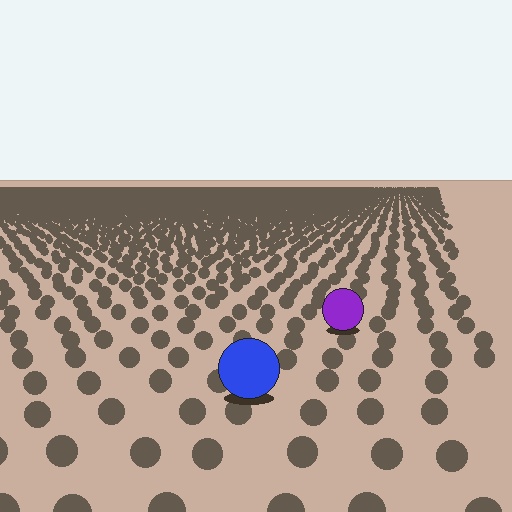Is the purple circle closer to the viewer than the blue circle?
No. The blue circle is closer — you can tell from the texture gradient: the ground texture is coarser near it.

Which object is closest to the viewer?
The blue circle is closest. The texture marks near it are larger and more spread out.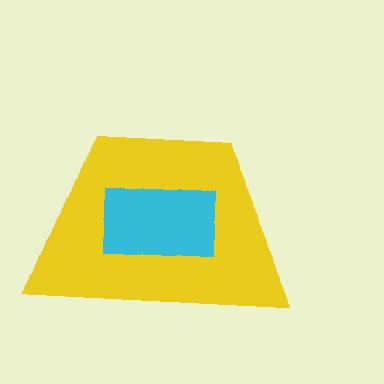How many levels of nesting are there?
2.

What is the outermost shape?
The yellow trapezoid.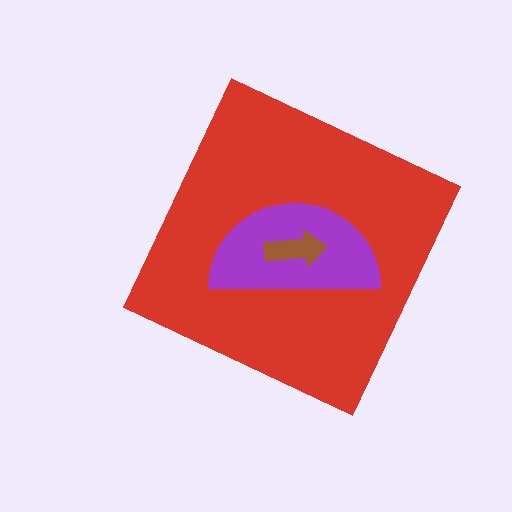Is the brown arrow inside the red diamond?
Yes.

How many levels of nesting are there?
3.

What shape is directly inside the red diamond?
The purple semicircle.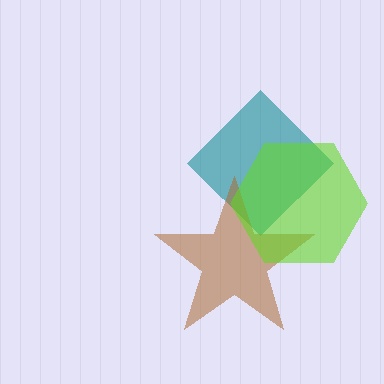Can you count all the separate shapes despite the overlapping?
Yes, there are 3 separate shapes.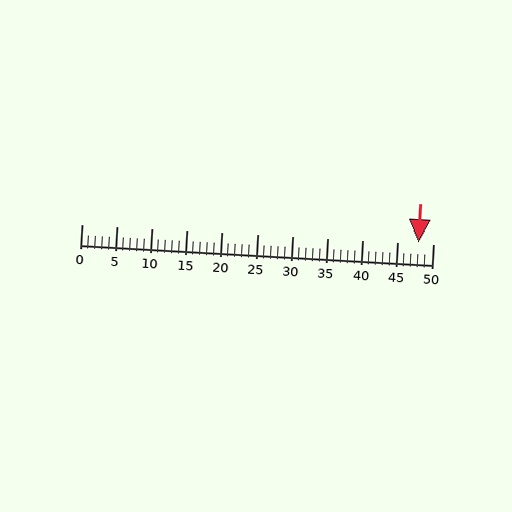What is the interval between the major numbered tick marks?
The major tick marks are spaced 5 units apart.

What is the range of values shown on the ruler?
The ruler shows values from 0 to 50.